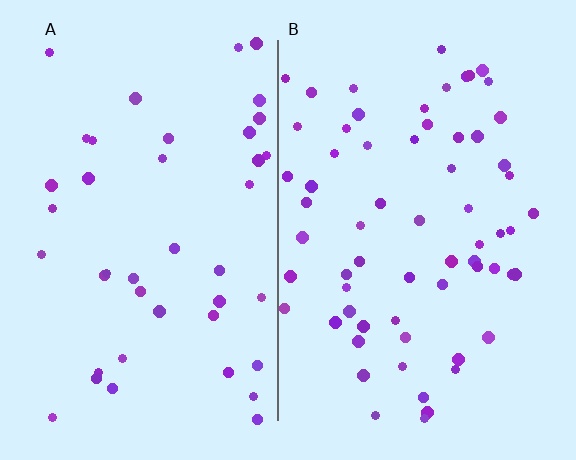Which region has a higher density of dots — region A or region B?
B (the right).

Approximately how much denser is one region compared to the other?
Approximately 1.6× — region B over region A.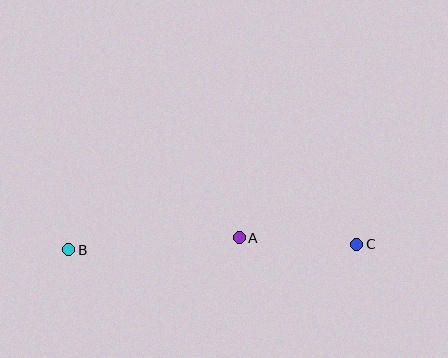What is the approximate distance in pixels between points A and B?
The distance between A and B is approximately 171 pixels.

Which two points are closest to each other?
Points A and C are closest to each other.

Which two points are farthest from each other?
Points B and C are farthest from each other.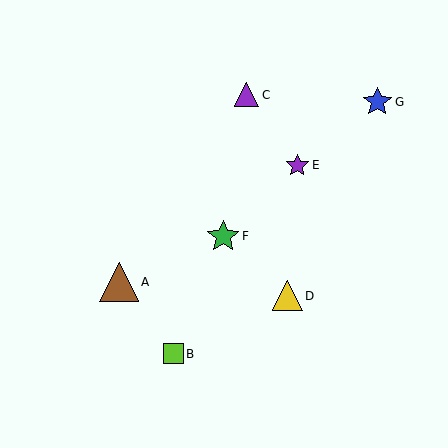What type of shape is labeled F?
Shape F is a green star.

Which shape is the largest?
The brown triangle (labeled A) is the largest.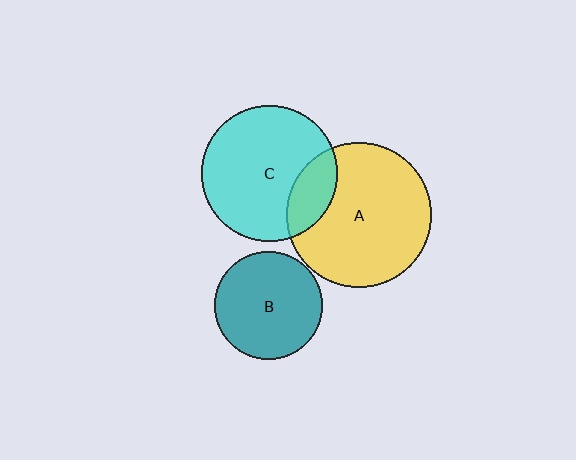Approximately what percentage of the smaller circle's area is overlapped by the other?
Approximately 20%.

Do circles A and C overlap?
Yes.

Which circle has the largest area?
Circle A (yellow).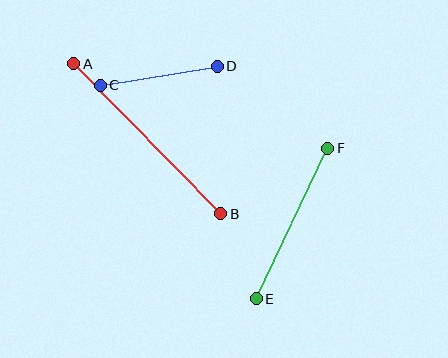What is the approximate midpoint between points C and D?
The midpoint is at approximately (159, 76) pixels.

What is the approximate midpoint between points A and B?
The midpoint is at approximately (147, 139) pixels.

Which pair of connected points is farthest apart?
Points A and B are farthest apart.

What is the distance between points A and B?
The distance is approximately 210 pixels.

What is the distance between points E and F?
The distance is approximately 167 pixels.